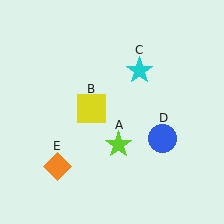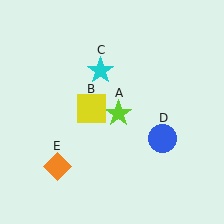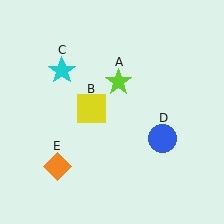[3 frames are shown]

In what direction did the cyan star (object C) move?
The cyan star (object C) moved left.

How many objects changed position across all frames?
2 objects changed position: lime star (object A), cyan star (object C).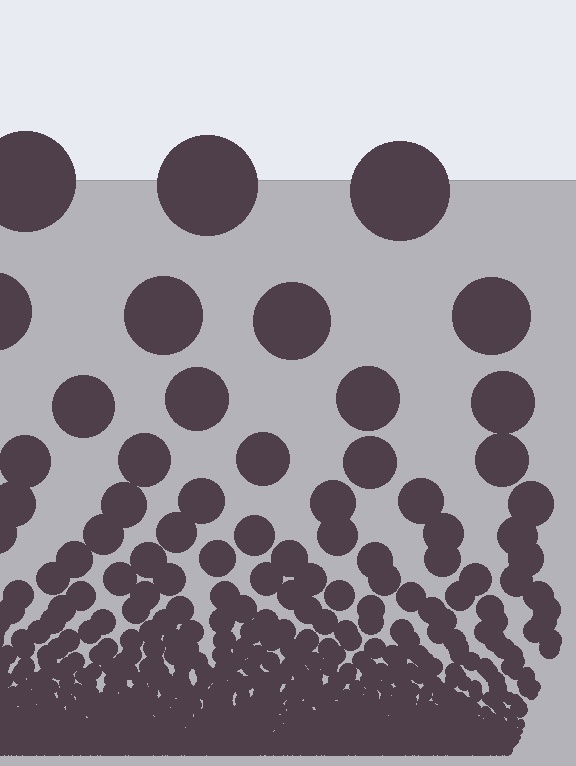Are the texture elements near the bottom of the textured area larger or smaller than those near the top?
Smaller. The gradient is inverted — elements near the bottom are smaller and denser.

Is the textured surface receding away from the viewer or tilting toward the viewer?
The surface appears to tilt toward the viewer. Texture elements get larger and sparser toward the top.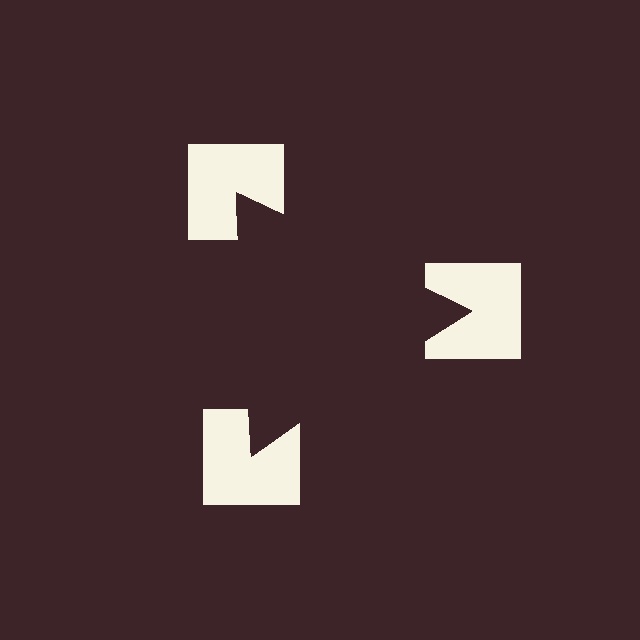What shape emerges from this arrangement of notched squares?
An illusory triangle — its edges are inferred from the aligned wedge cuts in the notched squares, not physically drawn.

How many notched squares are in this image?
There are 3 — one at each vertex of the illusory triangle.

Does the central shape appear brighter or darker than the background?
It typically appears slightly darker than the background, even though no actual brightness change is drawn.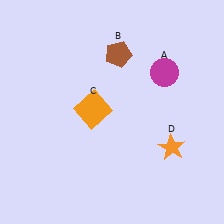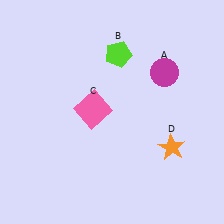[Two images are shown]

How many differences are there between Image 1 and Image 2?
There are 2 differences between the two images.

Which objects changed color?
B changed from brown to lime. C changed from orange to pink.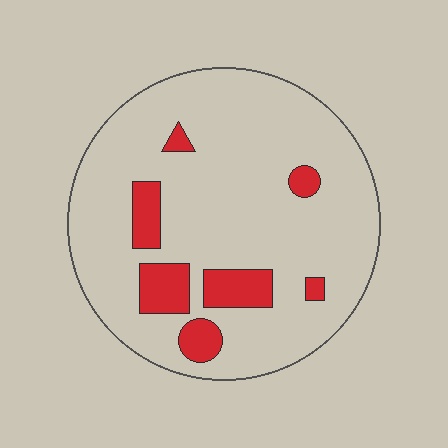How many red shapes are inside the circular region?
7.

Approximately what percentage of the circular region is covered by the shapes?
Approximately 15%.